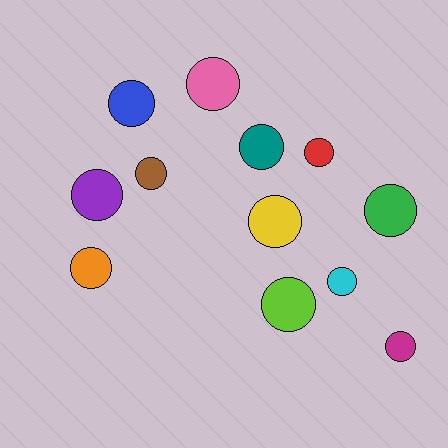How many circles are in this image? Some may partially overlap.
There are 12 circles.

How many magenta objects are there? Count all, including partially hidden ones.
There is 1 magenta object.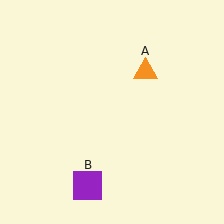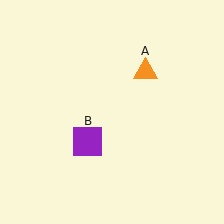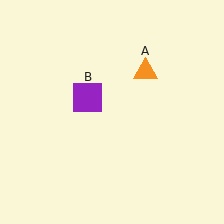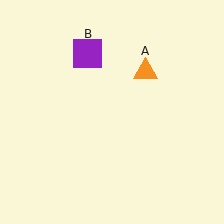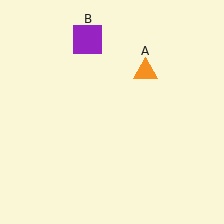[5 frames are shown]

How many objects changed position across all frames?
1 object changed position: purple square (object B).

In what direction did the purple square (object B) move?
The purple square (object B) moved up.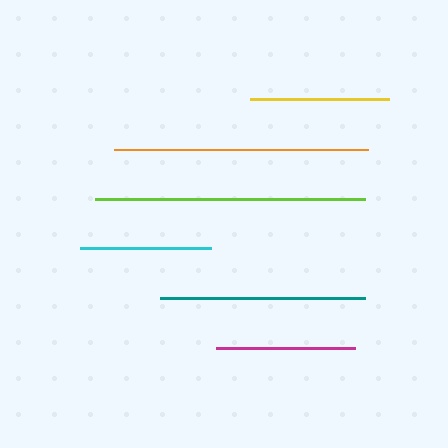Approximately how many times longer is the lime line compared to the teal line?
The lime line is approximately 1.3 times the length of the teal line.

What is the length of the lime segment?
The lime segment is approximately 270 pixels long.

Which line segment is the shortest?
The cyan line is the shortest at approximately 131 pixels.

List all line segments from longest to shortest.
From longest to shortest: lime, orange, teal, magenta, yellow, cyan.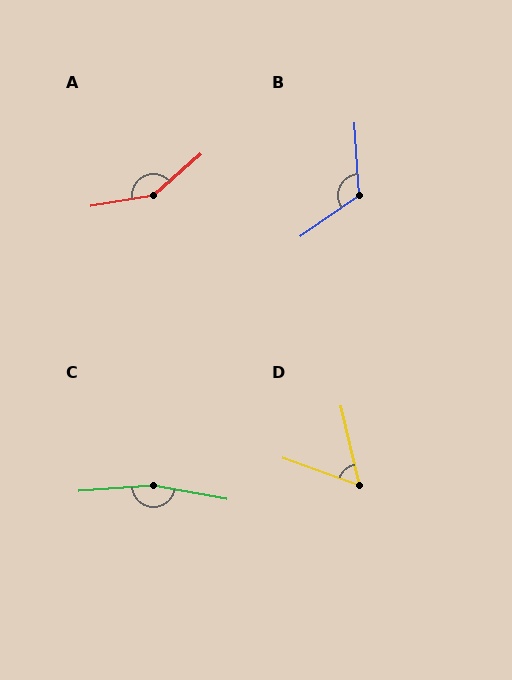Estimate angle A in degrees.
Approximately 149 degrees.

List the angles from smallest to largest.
D (57°), B (121°), A (149°), C (166°).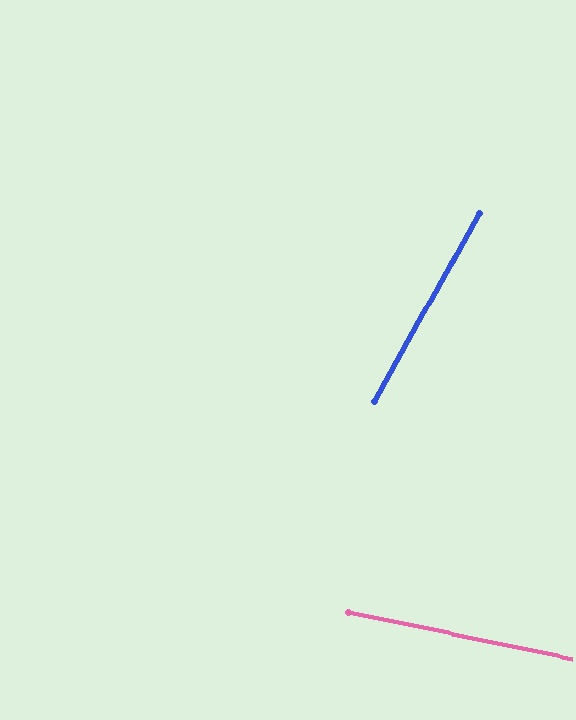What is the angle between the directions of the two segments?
Approximately 72 degrees.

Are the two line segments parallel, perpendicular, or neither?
Neither parallel nor perpendicular — they differ by about 72°.